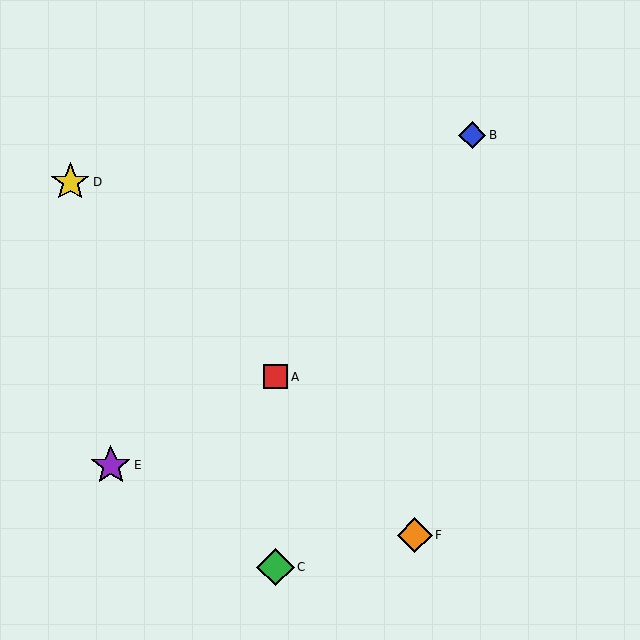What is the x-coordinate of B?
Object B is at x≈472.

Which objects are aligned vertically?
Objects A, C are aligned vertically.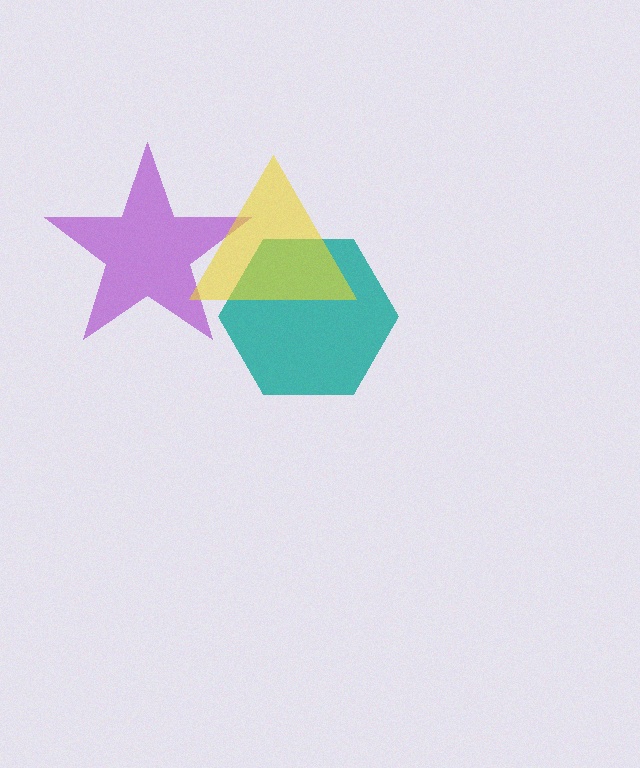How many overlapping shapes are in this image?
There are 3 overlapping shapes in the image.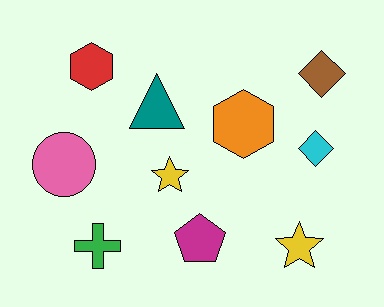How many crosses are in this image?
There is 1 cross.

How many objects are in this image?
There are 10 objects.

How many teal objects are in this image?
There is 1 teal object.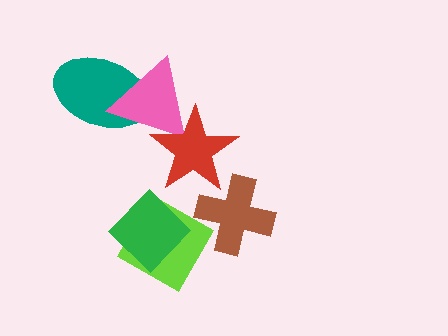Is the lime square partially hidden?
Yes, it is partially covered by another shape.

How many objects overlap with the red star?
2 objects overlap with the red star.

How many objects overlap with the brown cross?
1 object overlaps with the brown cross.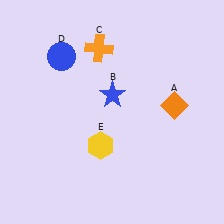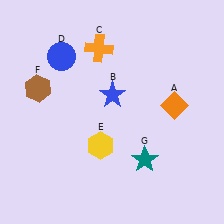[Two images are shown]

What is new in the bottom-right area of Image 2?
A teal star (G) was added in the bottom-right area of Image 2.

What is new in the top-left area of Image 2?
A brown hexagon (F) was added in the top-left area of Image 2.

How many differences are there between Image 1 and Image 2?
There are 2 differences between the two images.